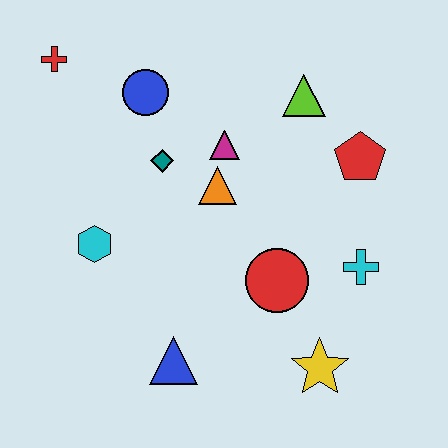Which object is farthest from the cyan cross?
The red cross is farthest from the cyan cross.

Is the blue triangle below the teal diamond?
Yes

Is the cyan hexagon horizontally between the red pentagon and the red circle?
No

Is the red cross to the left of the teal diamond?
Yes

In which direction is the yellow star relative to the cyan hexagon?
The yellow star is to the right of the cyan hexagon.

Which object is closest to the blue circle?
The teal diamond is closest to the blue circle.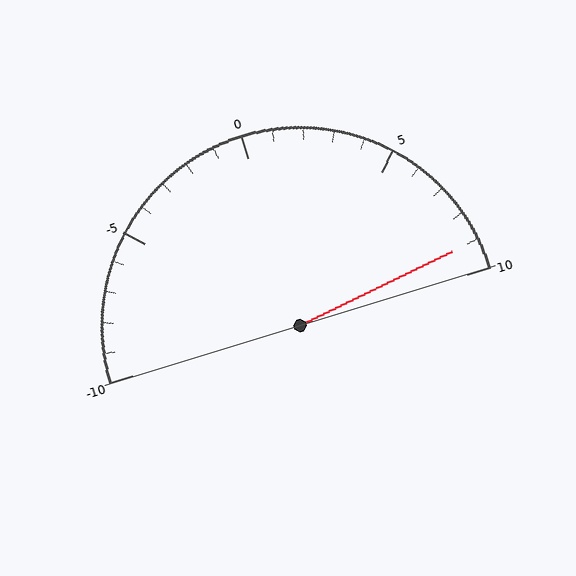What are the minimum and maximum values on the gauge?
The gauge ranges from -10 to 10.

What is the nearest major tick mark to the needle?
The nearest major tick mark is 10.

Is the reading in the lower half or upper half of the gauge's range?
The reading is in the upper half of the range (-10 to 10).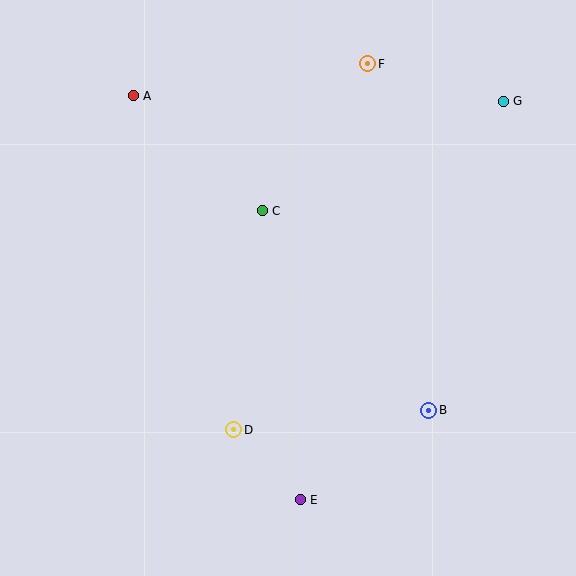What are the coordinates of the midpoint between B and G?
The midpoint between B and G is at (466, 256).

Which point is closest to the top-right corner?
Point G is closest to the top-right corner.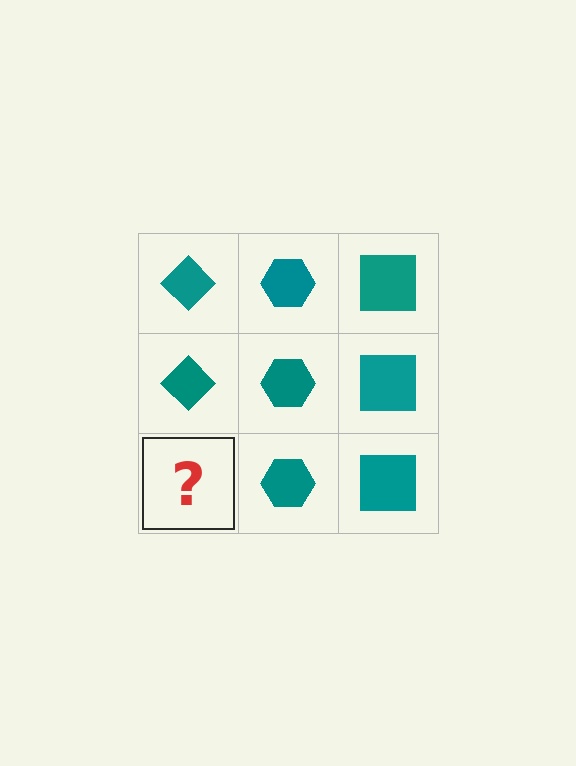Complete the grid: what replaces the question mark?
The question mark should be replaced with a teal diamond.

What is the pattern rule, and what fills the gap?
The rule is that each column has a consistent shape. The gap should be filled with a teal diamond.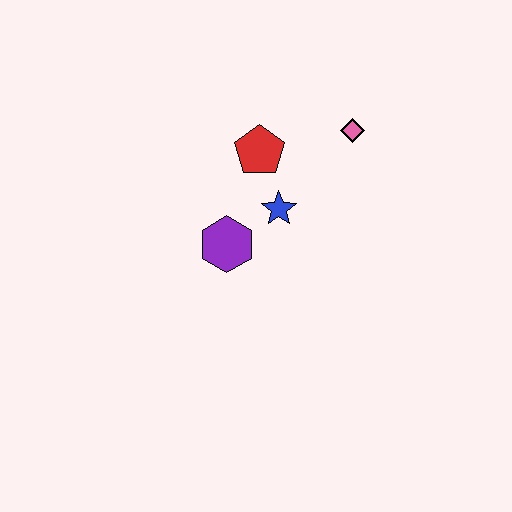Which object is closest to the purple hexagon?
The blue star is closest to the purple hexagon.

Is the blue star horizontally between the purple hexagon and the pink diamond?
Yes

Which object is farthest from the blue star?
The pink diamond is farthest from the blue star.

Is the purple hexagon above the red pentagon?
No